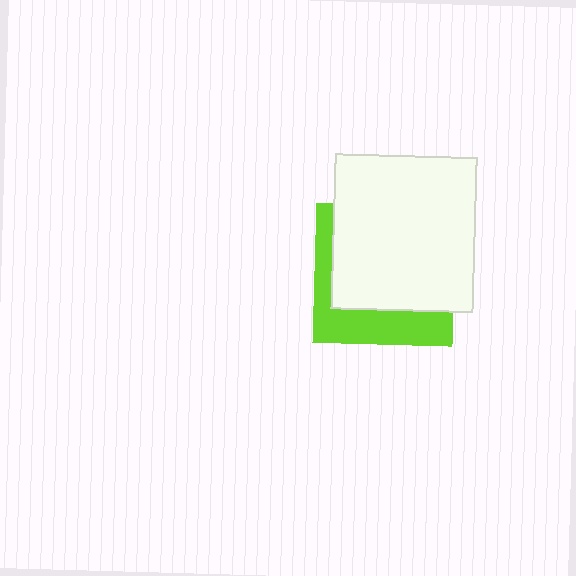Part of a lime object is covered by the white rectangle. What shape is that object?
It is a square.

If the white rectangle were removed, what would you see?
You would see the complete lime square.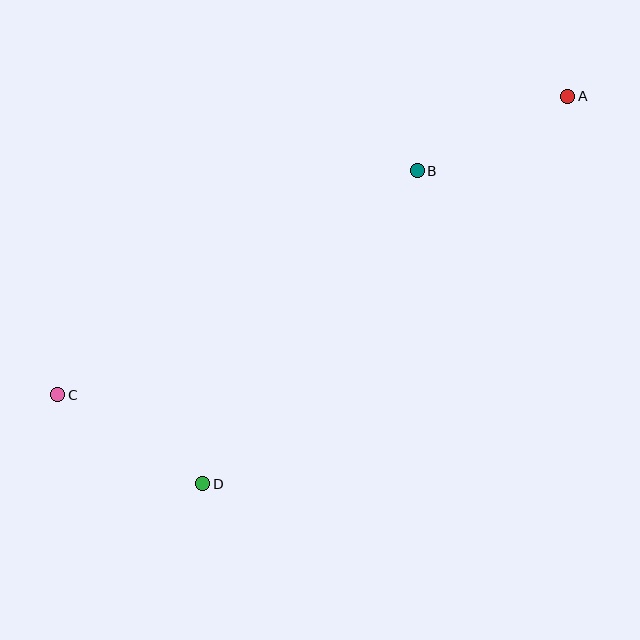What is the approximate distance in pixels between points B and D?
The distance between B and D is approximately 379 pixels.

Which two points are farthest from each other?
Points A and C are farthest from each other.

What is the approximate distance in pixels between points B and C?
The distance between B and C is approximately 424 pixels.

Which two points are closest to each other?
Points A and B are closest to each other.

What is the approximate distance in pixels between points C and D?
The distance between C and D is approximately 170 pixels.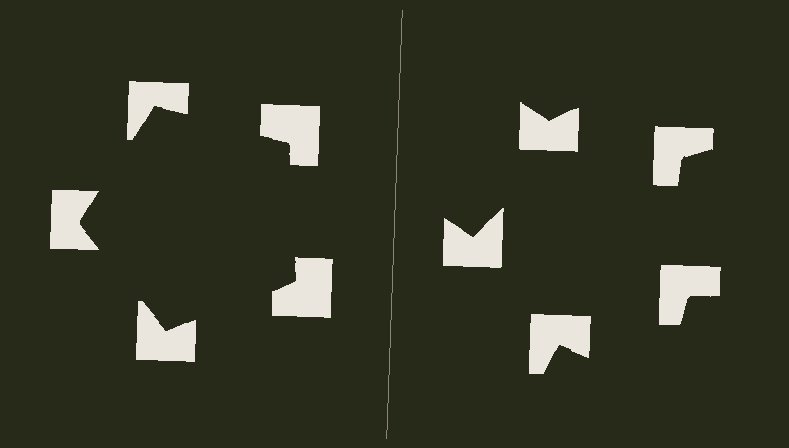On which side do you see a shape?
An illusory pentagon appears on the left side. On the right side the wedge cuts are rotated, so no coherent shape forms.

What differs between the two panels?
The notched squares are positioned identically on both sides; only the wedge orientations differ. On the left they align to a pentagon; on the right they are misaligned.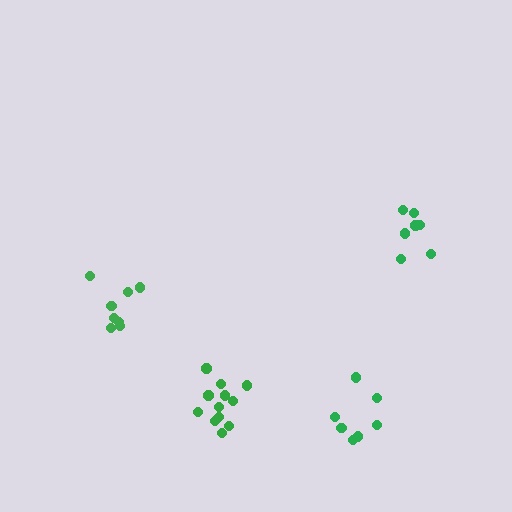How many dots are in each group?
Group 1: 12 dots, Group 2: 8 dots, Group 3: 7 dots, Group 4: 7 dots (34 total).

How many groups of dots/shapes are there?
There are 4 groups.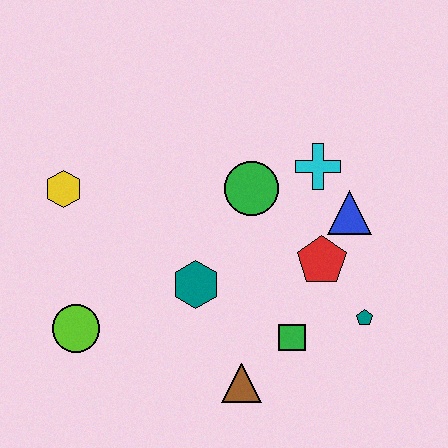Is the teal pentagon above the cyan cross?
No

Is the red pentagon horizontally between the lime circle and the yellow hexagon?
No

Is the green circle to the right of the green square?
No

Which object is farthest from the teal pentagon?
The yellow hexagon is farthest from the teal pentagon.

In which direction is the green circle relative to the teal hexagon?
The green circle is above the teal hexagon.